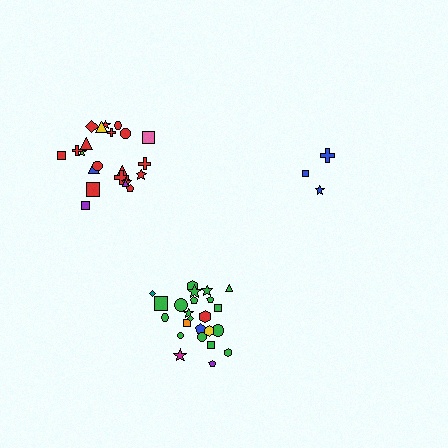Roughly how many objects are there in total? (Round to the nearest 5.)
Roughly 50 objects in total.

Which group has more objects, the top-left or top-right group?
The top-left group.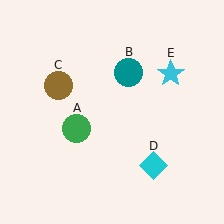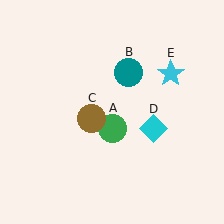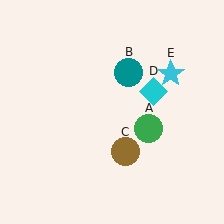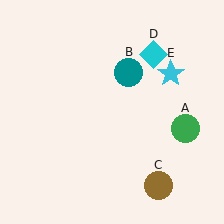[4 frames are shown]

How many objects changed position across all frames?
3 objects changed position: green circle (object A), brown circle (object C), cyan diamond (object D).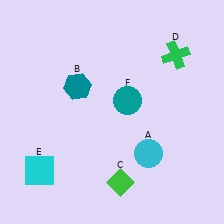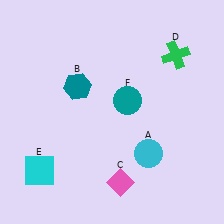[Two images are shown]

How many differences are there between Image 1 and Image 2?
There is 1 difference between the two images.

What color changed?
The diamond (C) changed from green in Image 1 to pink in Image 2.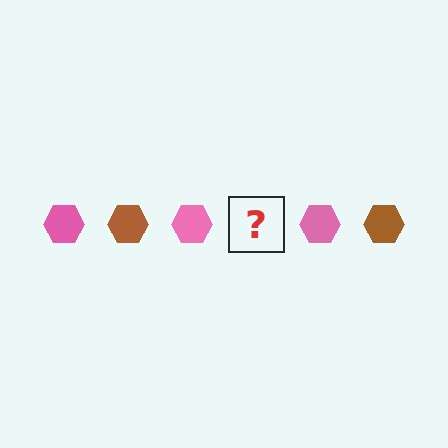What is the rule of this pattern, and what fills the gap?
The rule is that the pattern cycles through pink, brown hexagons. The gap should be filled with a brown hexagon.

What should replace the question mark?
The question mark should be replaced with a brown hexagon.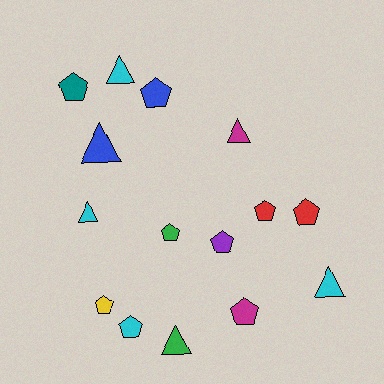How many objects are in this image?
There are 15 objects.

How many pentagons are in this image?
There are 9 pentagons.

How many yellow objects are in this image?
There is 1 yellow object.